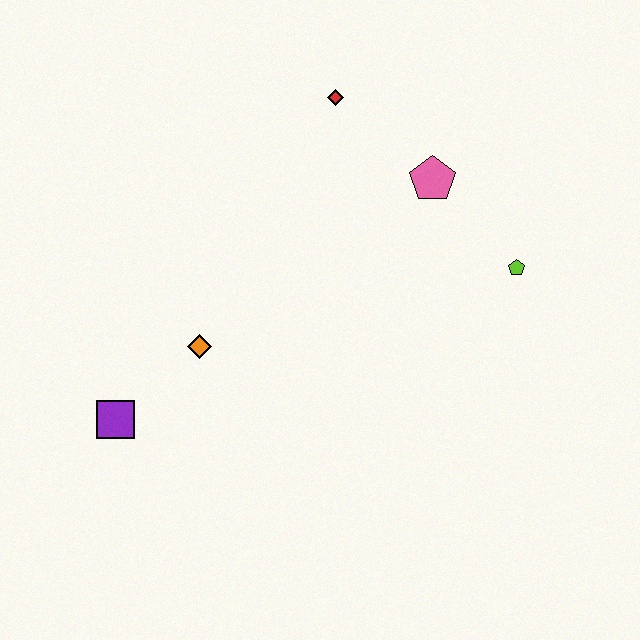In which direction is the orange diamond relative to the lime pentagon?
The orange diamond is to the left of the lime pentagon.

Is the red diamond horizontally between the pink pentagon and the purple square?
Yes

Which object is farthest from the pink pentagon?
The purple square is farthest from the pink pentagon.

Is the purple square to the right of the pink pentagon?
No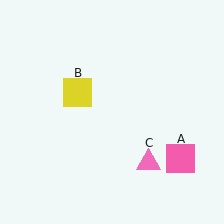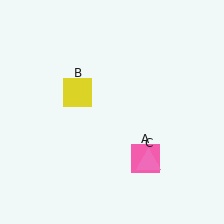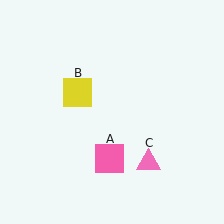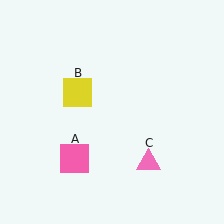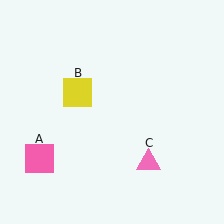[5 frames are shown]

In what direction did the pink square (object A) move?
The pink square (object A) moved left.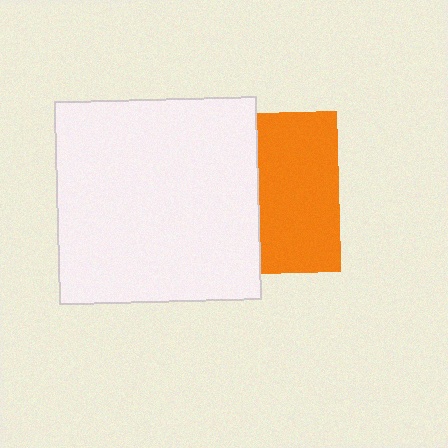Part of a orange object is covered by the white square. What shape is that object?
It is a square.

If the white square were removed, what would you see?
You would see the complete orange square.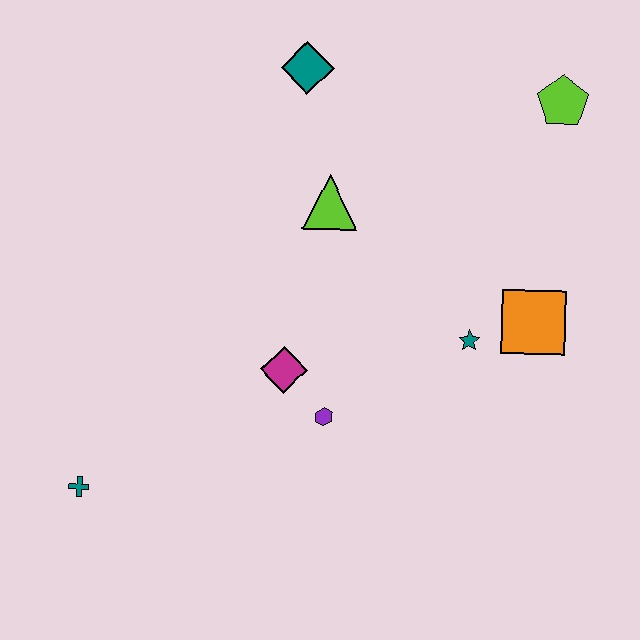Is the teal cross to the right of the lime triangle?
No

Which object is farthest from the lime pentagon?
The teal cross is farthest from the lime pentagon.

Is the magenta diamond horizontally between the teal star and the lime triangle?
No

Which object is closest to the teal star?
The orange square is closest to the teal star.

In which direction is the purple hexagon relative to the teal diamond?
The purple hexagon is below the teal diamond.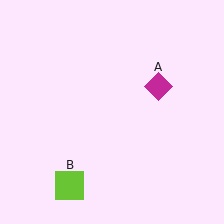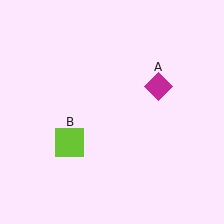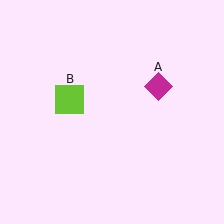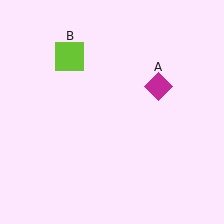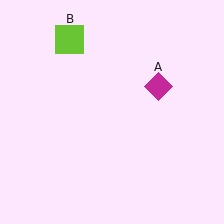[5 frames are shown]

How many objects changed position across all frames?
1 object changed position: lime square (object B).